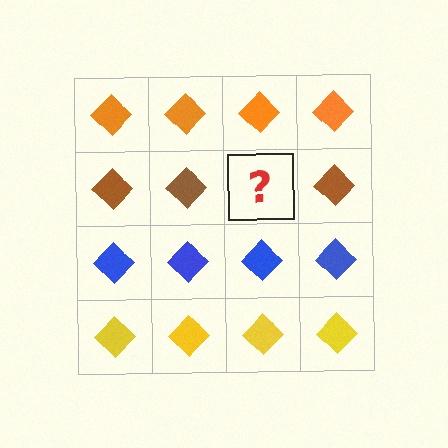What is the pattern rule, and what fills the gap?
The rule is that each row has a consistent color. The gap should be filled with a brown diamond.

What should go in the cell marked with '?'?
The missing cell should contain a brown diamond.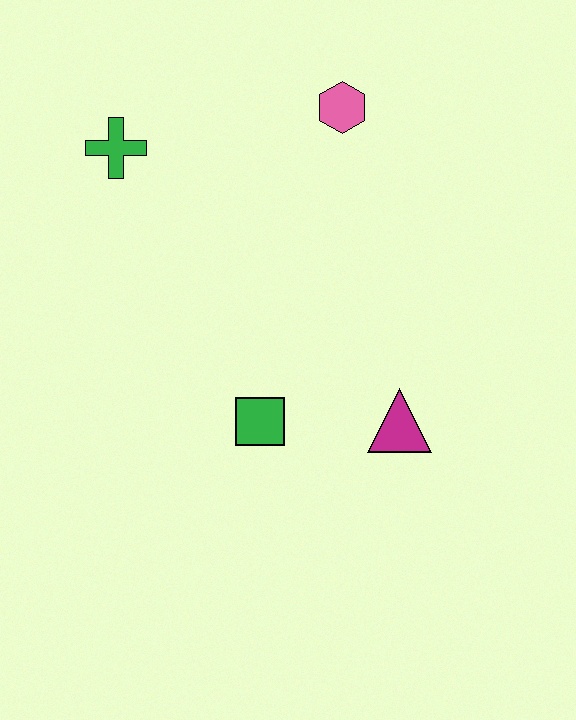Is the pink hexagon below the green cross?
No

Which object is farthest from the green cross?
The magenta triangle is farthest from the green cross.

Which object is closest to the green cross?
The pink hexagon is closest to the green cross.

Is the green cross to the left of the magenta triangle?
Yes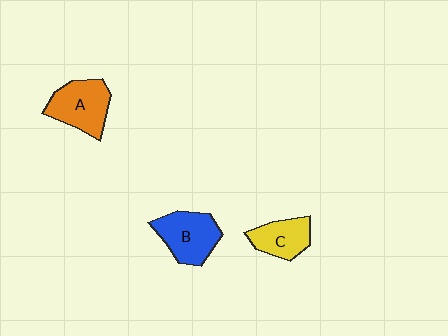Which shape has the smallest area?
Shape C (yellow).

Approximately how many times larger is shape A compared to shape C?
Approximately 1.4 times.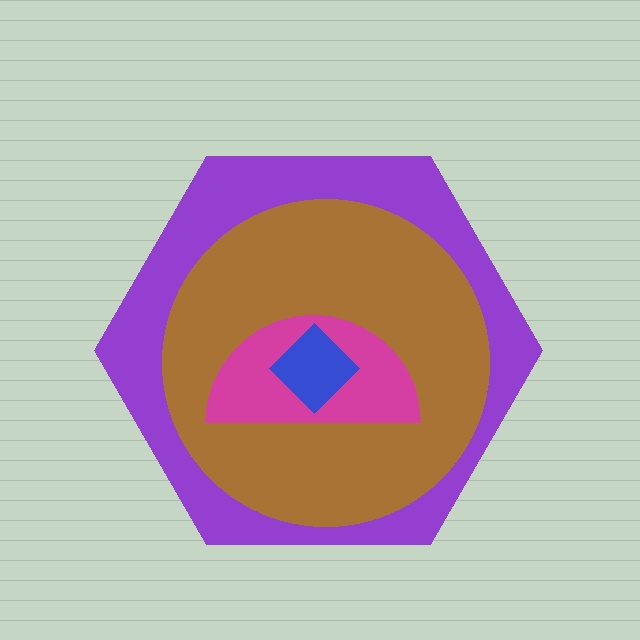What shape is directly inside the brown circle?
The magenta semicircle.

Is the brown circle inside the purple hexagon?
Yes.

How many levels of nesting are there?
4.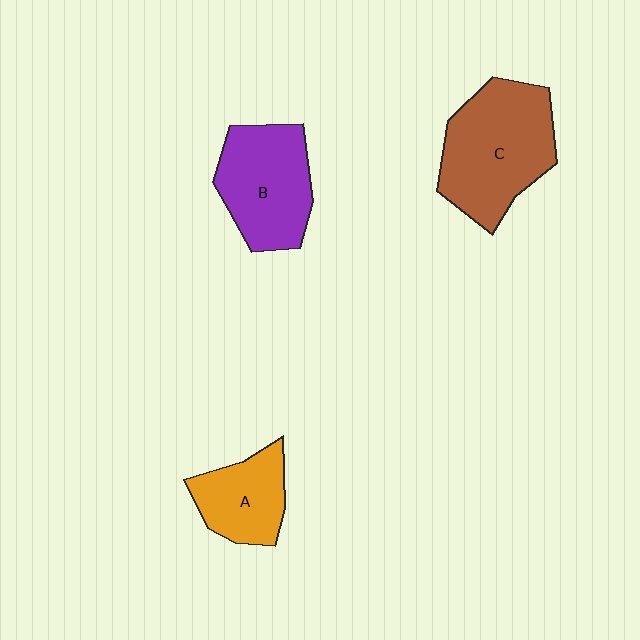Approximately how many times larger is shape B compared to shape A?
Approximately 1.4 times.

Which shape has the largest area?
Shape C (brown).